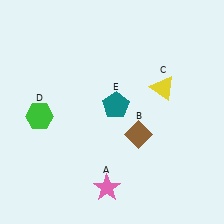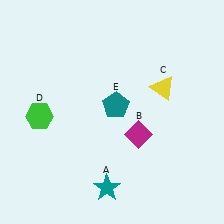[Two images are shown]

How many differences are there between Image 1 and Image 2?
There are 2 differences between the two images.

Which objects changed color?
A changed from pink to teal. B changed from brown to magenta.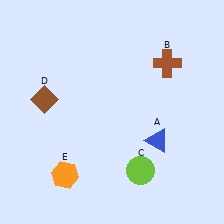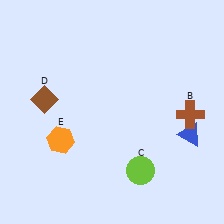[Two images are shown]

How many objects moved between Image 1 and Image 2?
3 objects moved between the two images.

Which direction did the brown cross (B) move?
The brown cross (B) moved down.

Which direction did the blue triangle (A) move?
The blue triangle (A) moved right.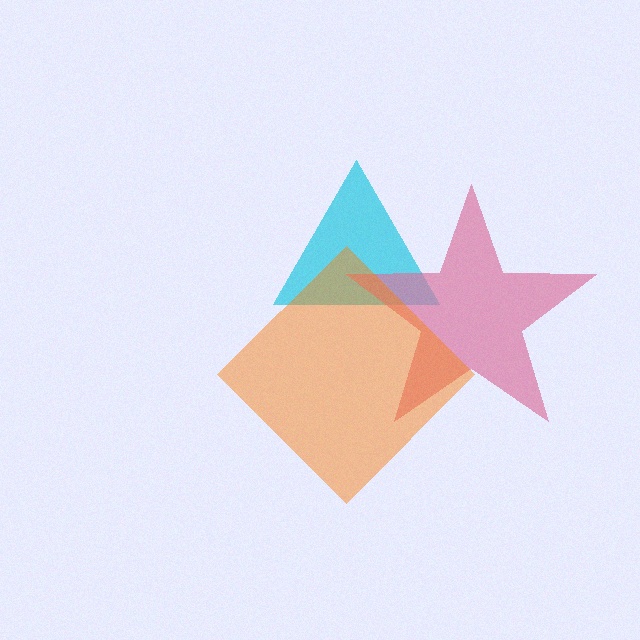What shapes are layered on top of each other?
The layered shapes are: a cyan triangle, a pink star, an orange diamond.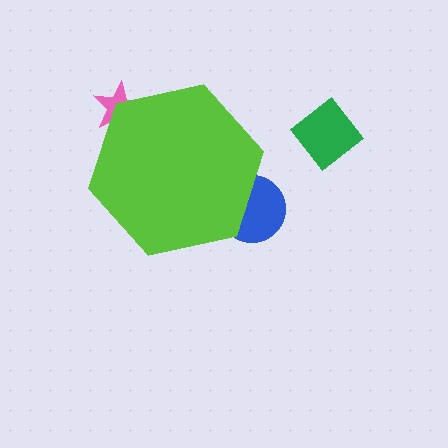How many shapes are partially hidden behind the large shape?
2 shapes are partially hidden.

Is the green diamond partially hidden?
No, the green diamond is fully visible.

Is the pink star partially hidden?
Yes, the pink star is partially hidden behind the lime hexagon.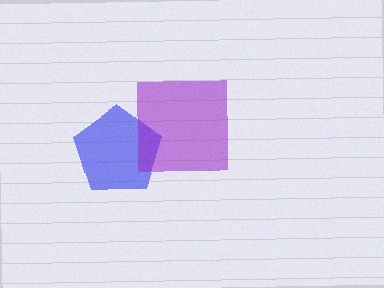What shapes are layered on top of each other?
The layered shapes are: a blue pentagon, a purple square.